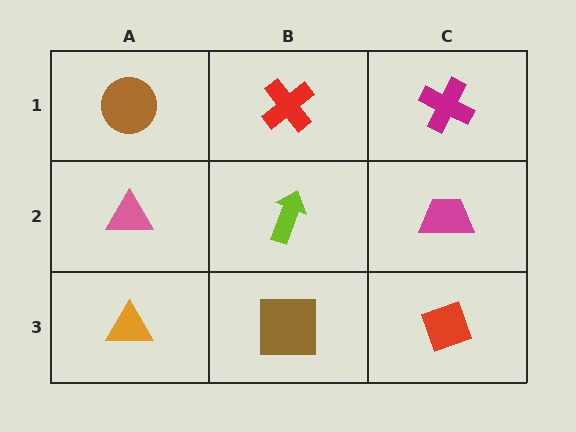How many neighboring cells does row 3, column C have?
2.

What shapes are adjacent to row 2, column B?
A red cross (row 1, column B), a brown square (row 3, column B), a pink triangle (row 2, column A), a magenta trapezoid (row 2, column C).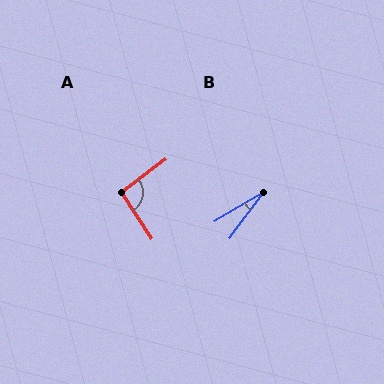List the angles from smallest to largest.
B (23°), A (94°).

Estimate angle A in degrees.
Approximately 94 degrees.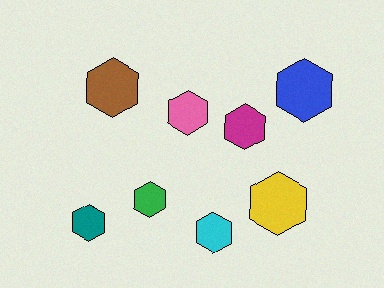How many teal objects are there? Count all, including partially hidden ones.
There is 1 teal object.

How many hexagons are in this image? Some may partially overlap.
There are 8 hexagons.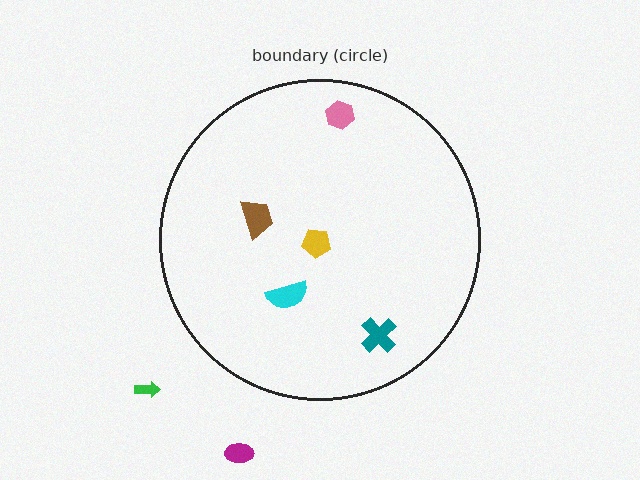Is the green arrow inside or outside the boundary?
Outside.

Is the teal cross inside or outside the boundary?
Inside.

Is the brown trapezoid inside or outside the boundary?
Inside.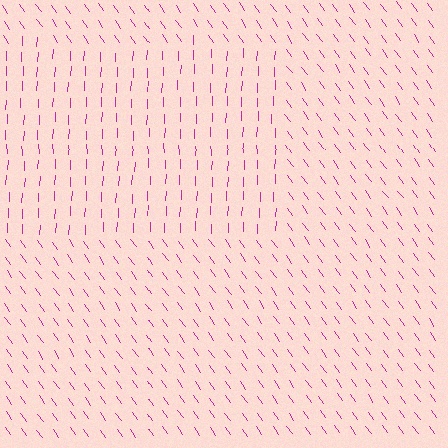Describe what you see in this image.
The image is filled with small magenta line segments. A rectangle region in the image has lines oriented differently from the surrounding lines, creating a visible texture boundary.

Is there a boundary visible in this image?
Yes, there is a texture boundary formed by a change in line orientation.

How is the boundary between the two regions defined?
The boundary is defined purely by a change in line orientation (approximately 38 degrees difference). All lines are the same color and thickness.